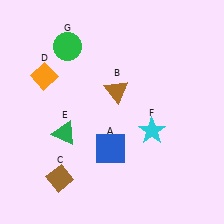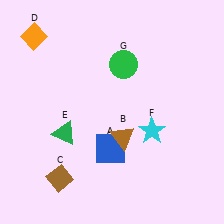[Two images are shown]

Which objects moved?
The objects that moved are: the brown triangle (B), the orange diamond (D), the green circle (G).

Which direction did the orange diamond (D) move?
The orange diamond (D) moved up.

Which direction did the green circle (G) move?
The green circle (G) moved right.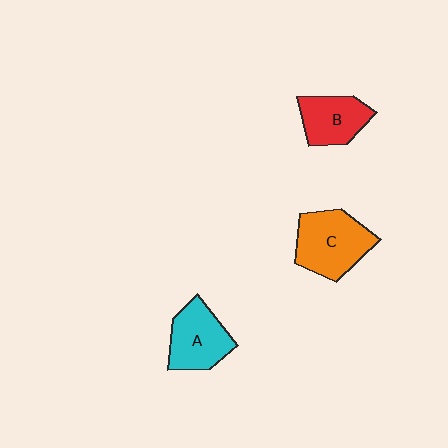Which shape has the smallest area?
Shape B (red).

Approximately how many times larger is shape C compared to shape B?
Approximately 1.4 times.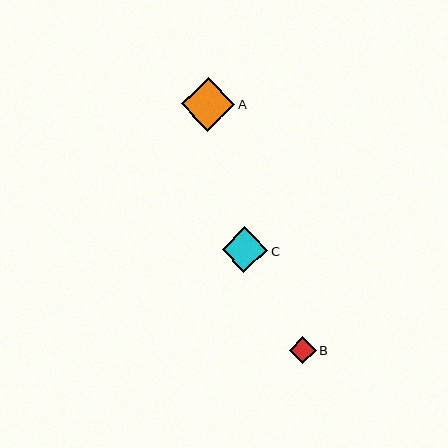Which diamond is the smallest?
Diamond B is the smallest with a size of approximately 27 pixels.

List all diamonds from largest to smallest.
From largest to smallest: A, C, B.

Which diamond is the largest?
Diamond A is the largest with a size of approximately 53 pixels.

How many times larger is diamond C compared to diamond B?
Diamond C is approximately 1.7 times the size of diamond B.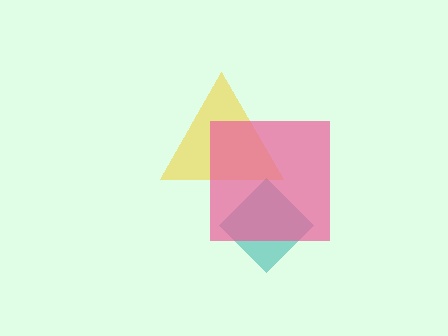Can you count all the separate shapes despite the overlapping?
Yes, there are 3 separate shapes.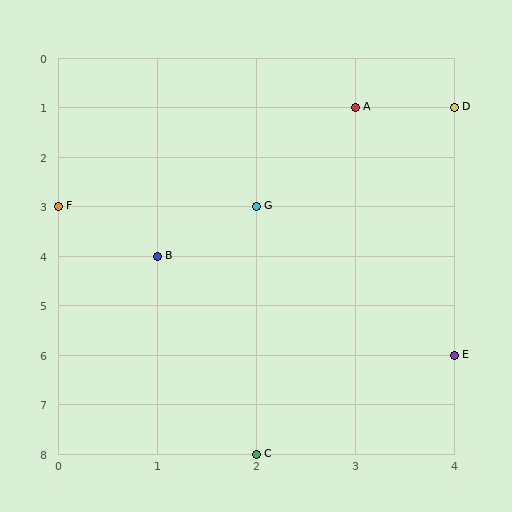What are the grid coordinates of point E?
Point E is at grid coordinates (4, 6).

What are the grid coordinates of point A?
Point A is at grid coordinates (3, 1).